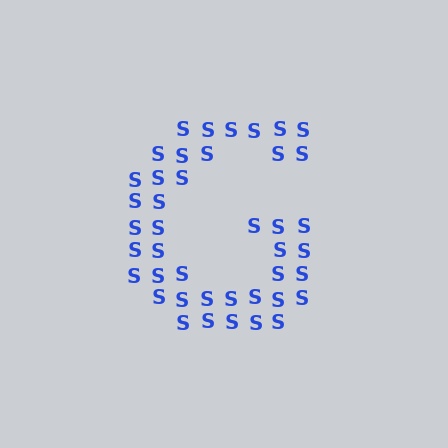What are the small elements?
The small elements are letter S's.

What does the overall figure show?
The overall figure shows the letter G.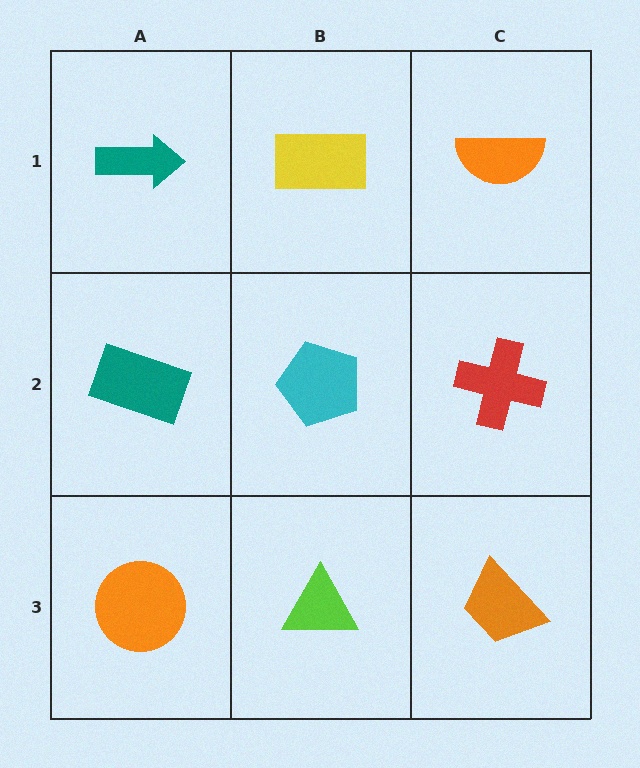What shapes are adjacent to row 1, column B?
A cyan pentagon (row 2, column B), a teal arrow (row 1, column A), an orange semicircle (row 1, column C).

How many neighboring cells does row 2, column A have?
3.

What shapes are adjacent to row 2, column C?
An orange semicircle (row 1, column C), an orange trapezoid (row 3, column C), a cyan pentagon (row 2, column B).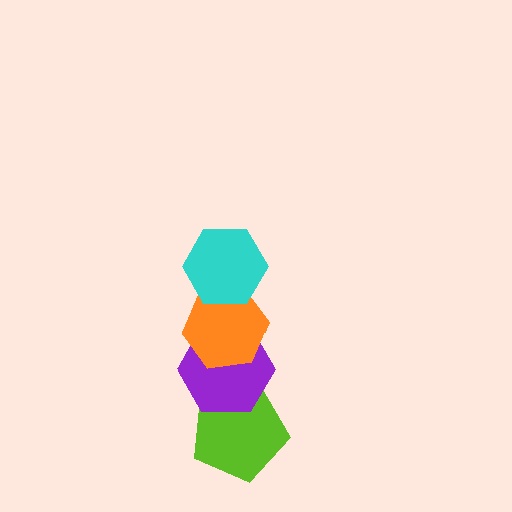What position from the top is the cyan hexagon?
The cyan hexagon is 1st from the top.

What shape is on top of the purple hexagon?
The orange hexagon is on top of the purple hexagon.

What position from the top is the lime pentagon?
The lime pentagon is 4th from the top.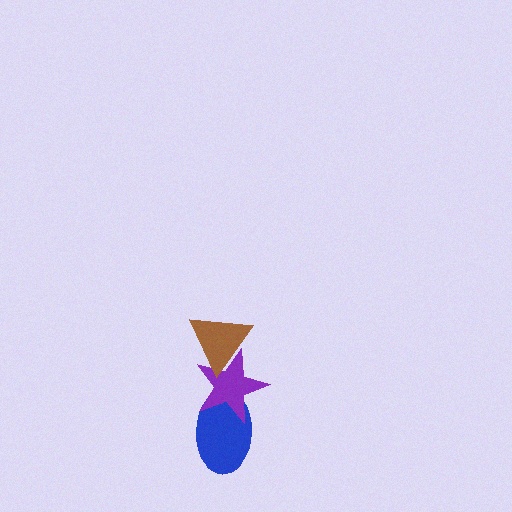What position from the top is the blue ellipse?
The blue ellipse is 3rd from the top.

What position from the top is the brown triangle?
The brown triangle is 1st from the top.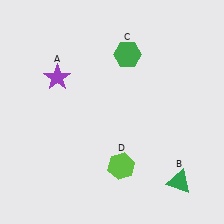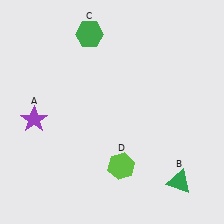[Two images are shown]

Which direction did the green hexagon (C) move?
The green hexagon (C) moved left.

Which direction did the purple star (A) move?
The purple star (A) moved down.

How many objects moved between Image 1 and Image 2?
2 objects moved between the two images.